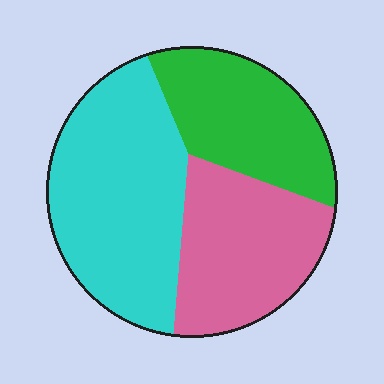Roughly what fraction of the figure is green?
Green covers about 25% of the figure.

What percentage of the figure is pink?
Pink covers 30% of the figure.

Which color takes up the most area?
Cyan, at roughly 45%.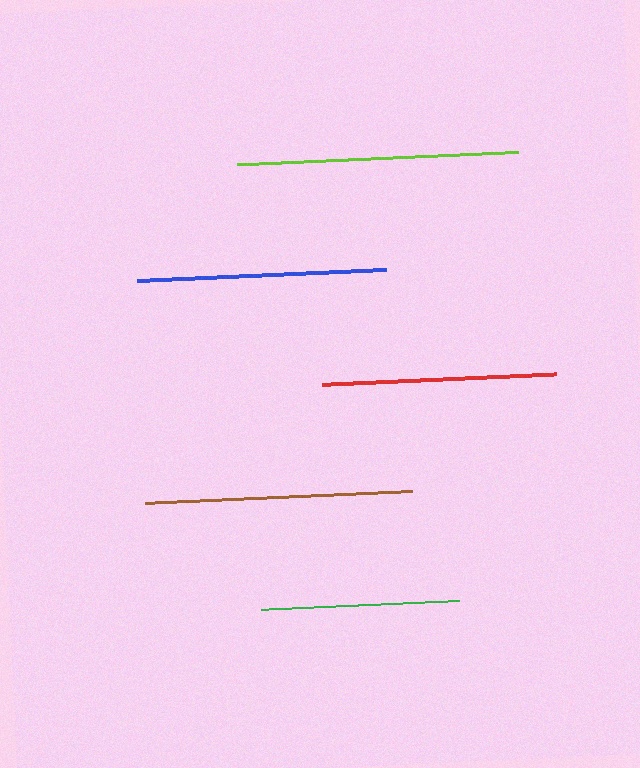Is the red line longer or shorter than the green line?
The red line is longer than the green line.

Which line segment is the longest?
The lime line is the longest at approximately 281 pixels.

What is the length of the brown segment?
The brown segment is approximately 267 pixels long.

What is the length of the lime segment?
The lime segment is approximately 281 pixels long.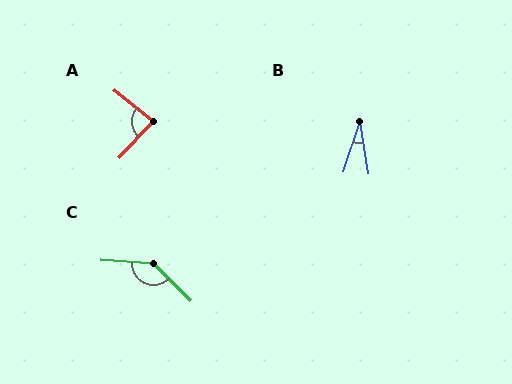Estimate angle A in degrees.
Approximately 85 degrees.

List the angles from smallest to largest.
B (27°), A (85°), C (139°).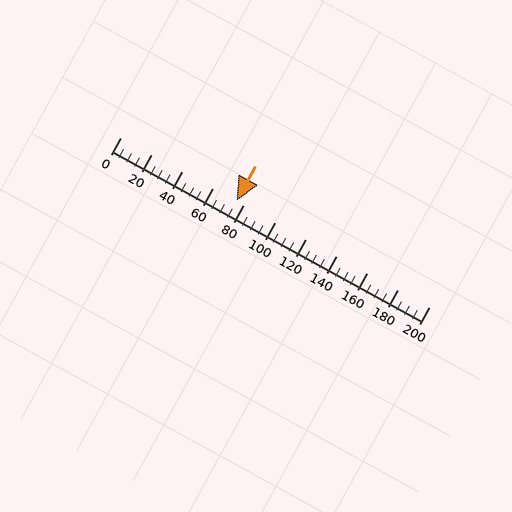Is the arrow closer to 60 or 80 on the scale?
The arrow is closer to 80.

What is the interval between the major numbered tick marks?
The major tick marks are spaced 20 units apart.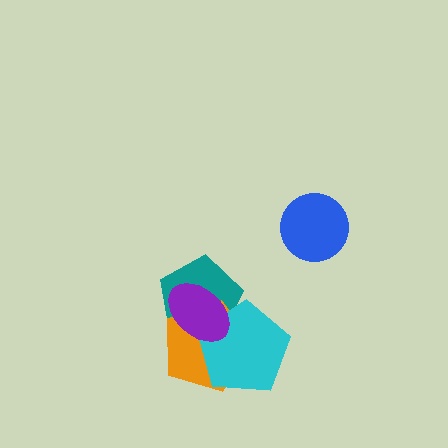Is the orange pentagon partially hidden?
Yes, it is partially covered by another shape.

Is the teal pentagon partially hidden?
Yes, it is partially covered by another shape.